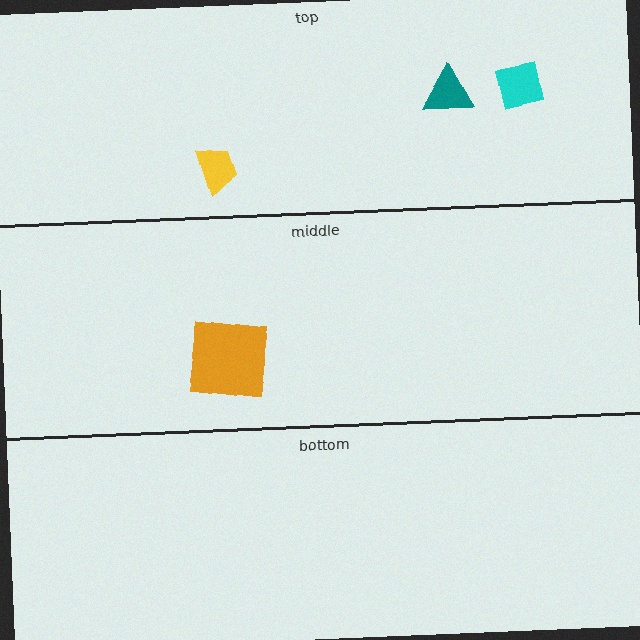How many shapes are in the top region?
3.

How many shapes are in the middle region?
1.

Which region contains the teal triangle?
The top region.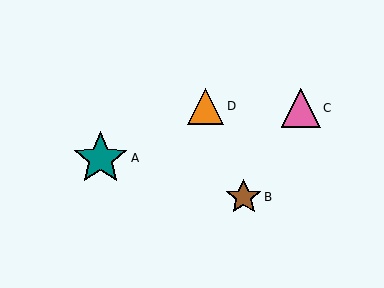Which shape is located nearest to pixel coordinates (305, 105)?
The pink triangle (labeled C) at (301, 108) is nearest to that location.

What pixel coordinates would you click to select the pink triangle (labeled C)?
Click at (301, 108) to select the pink triangle C.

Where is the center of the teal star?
The center of the teal star is at (101, 158).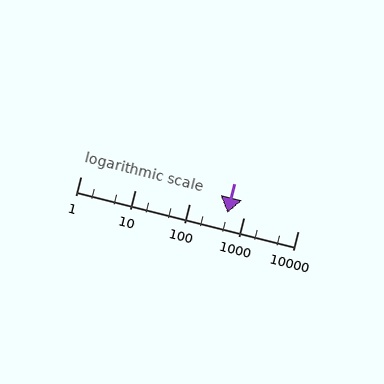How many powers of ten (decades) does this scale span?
The scale spans 4 decades, from 1 to 10000.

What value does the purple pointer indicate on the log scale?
The pointer indicates approximately 500.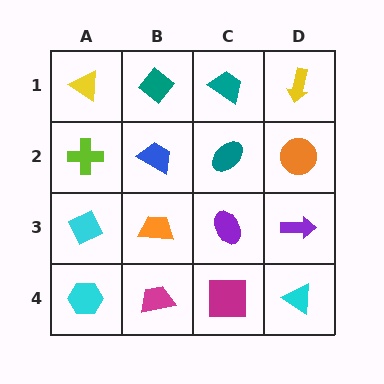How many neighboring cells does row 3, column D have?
3.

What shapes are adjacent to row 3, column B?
A blue trapezoid (row 2, column B), a magenta trapezoid (row 4, column B), a cyan diamond (row 3, column A), a purple ellipse (row 3, column C).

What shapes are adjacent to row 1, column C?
A teal ellipse (row 2, column C), a teal diamond (row 1, column B), a yellow arrow (row 1, column D).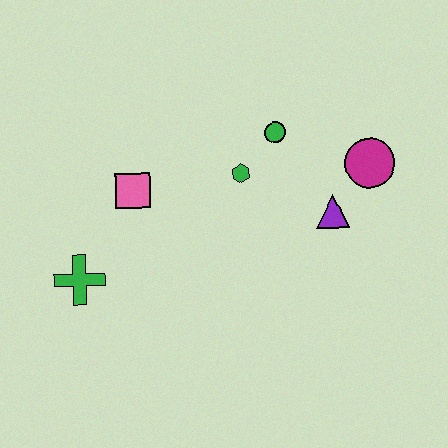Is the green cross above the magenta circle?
No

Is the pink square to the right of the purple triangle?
No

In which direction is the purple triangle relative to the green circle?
The purple triangle is below the green circle.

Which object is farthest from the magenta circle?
The green cross is farthest from the magenta circle.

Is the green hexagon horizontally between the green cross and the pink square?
No